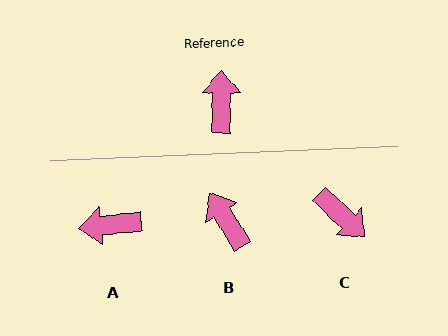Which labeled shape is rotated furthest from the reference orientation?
C, about 133 degrees away.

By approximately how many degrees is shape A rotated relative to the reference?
Approximately 97 degrees counter-clockwise.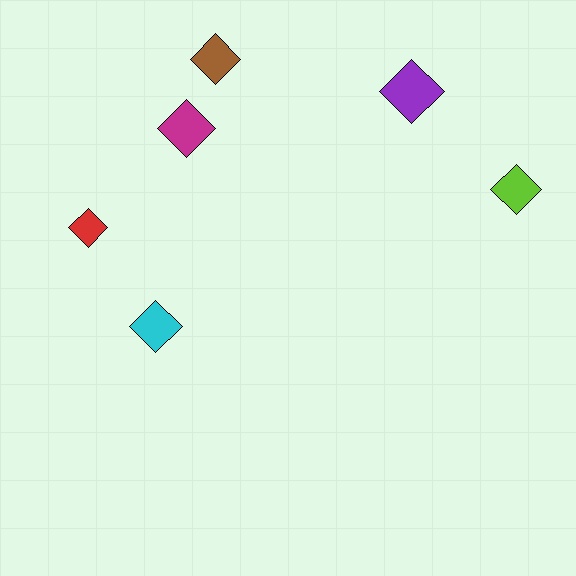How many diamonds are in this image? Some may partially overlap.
There are 6 diamonds.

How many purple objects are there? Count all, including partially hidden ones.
There is 1 purple object.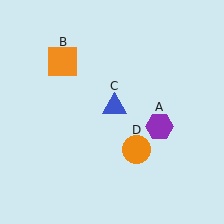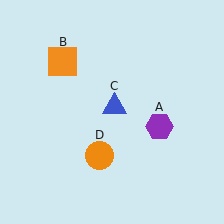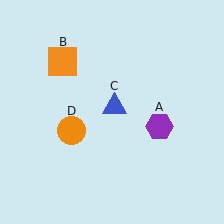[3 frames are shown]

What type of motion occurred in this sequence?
The orange circle (object D) rotated clockwise around the center of the scene.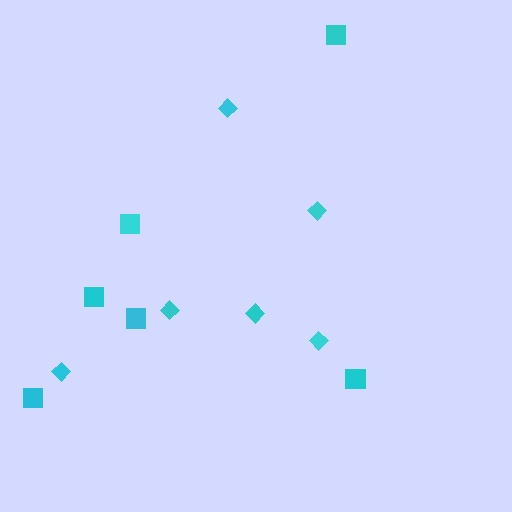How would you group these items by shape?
There are 2 groups: one group of squares (6) and one group of diamonds (6).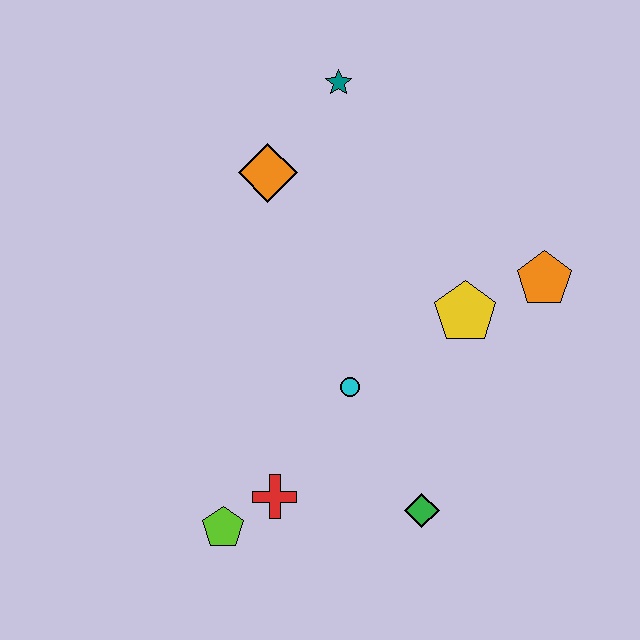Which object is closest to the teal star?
The orange diamond is closest to the teal star.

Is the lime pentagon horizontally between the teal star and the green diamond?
No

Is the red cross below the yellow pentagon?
Yes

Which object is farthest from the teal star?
The lime pentagon is farthest from the teal star.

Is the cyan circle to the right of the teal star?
Yes